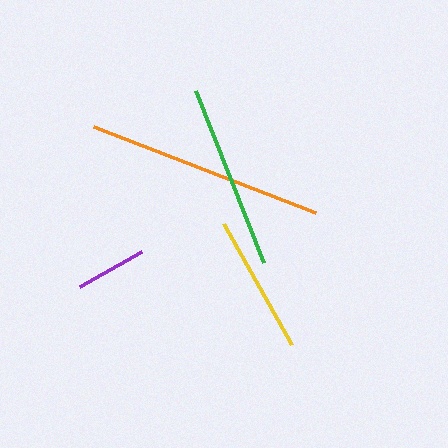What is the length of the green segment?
The green segment is approximately 185 pixels long.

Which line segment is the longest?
The orange line is the longest at approximately 238 pixels.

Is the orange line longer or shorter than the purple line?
The orange line is longer than the purple line.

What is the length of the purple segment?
The purple segment is approximately 71 pixels long.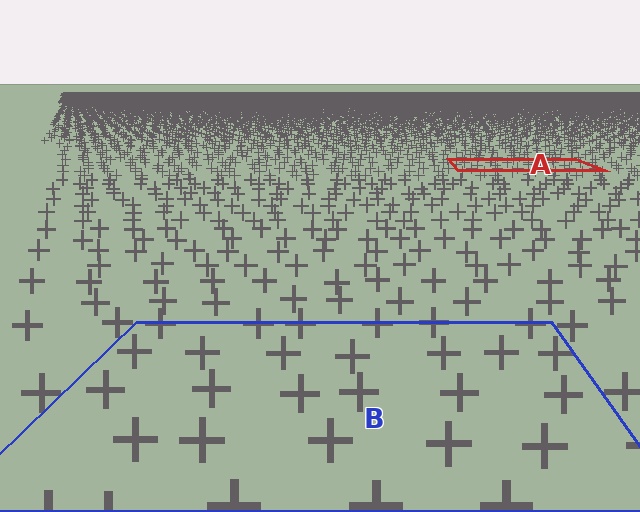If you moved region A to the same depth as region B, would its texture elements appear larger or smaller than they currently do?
They would appear larger. At a closer depth, the same texture elements are projected at a bigger on-screen size.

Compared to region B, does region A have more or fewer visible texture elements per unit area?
Region A has more texture elements per unit area — they are packed more densely because it is farther away.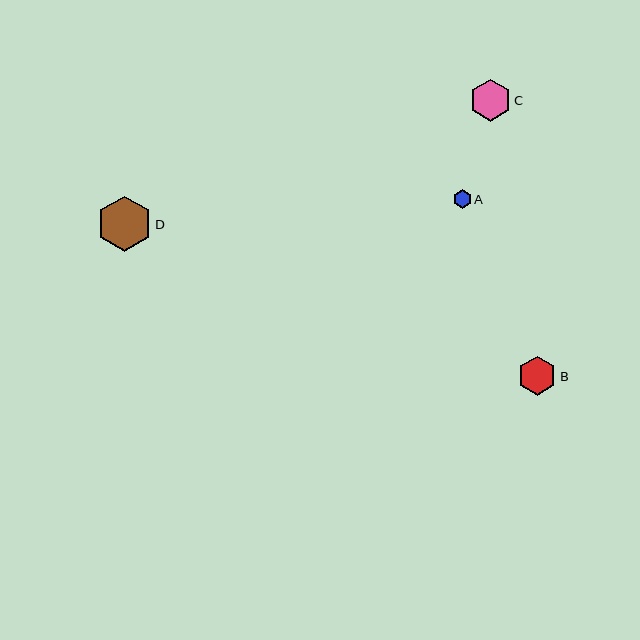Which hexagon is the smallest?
Hexagon A is the smallest with a size of approximately 18 pixels.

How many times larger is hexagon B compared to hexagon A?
Hexagon B is approximately 2.1 times the size of hexagon A.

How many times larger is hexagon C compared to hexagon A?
Hexagon C is approximately 2.3 times the size of hexagon A.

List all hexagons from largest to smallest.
From largest to smallest: D, C, B, A.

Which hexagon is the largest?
Hexagon D is the largest with a size of approximately 56 pixels.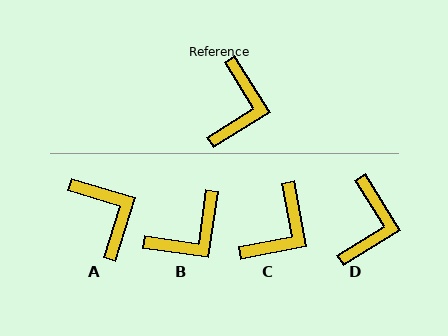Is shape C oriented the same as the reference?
No, it is off by about 21 degrees.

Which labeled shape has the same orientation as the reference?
D.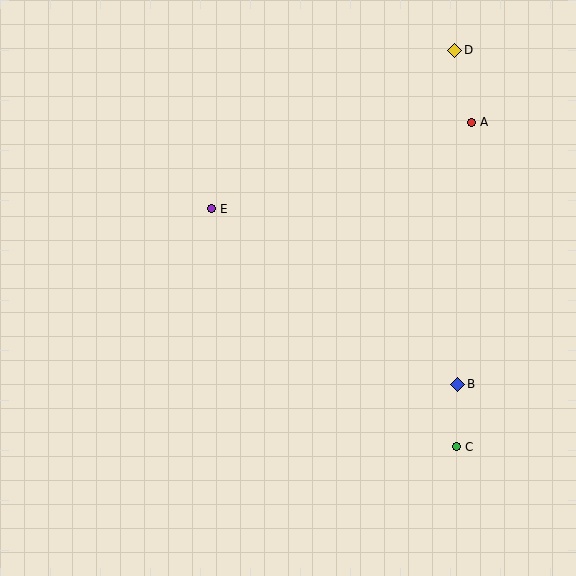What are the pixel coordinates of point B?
Point B is at (458, 384).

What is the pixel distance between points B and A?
The distance between B and A is 262 pixels.